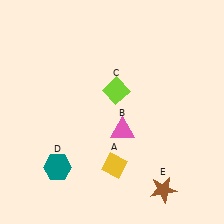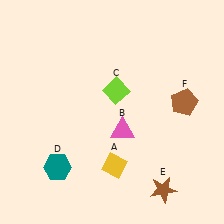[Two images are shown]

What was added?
A brown pentagon (F) was added in Image 2.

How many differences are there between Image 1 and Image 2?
There is 1 difference between the two images.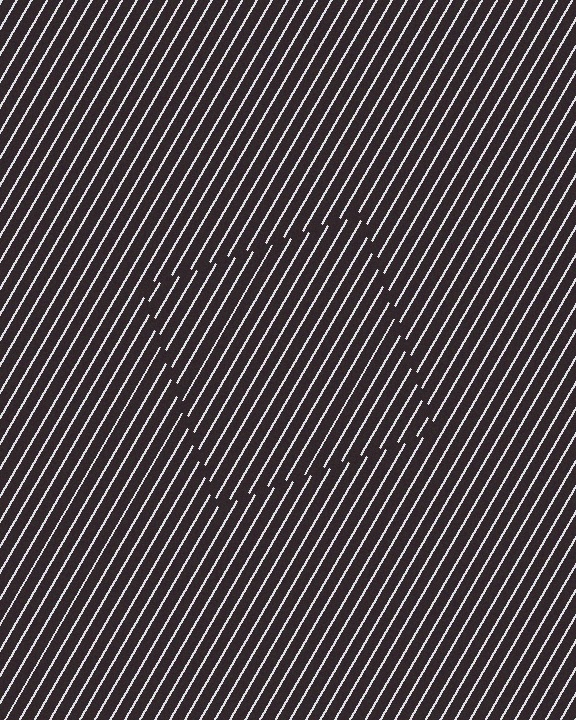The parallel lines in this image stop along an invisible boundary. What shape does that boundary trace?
An illusory square. The interior of the shape contains the same grating, shifted by half a period — the contour is defined by the phase discontinuity where line-ends from the inner and outer gratings abut.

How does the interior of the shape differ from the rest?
The interior of the shape contains the same grating, shifted by half a period — the contour is defined by the phase discontinuity where line-ends from the inner and outer gratings abut.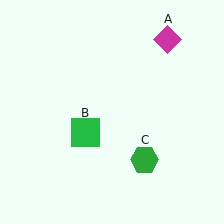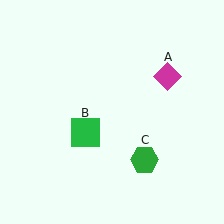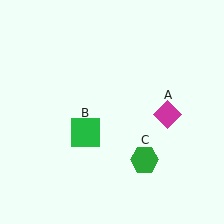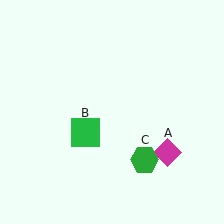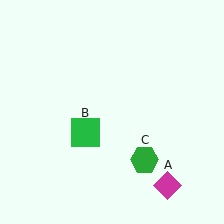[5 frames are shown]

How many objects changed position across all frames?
1 object changed position: magenta diamond (object A).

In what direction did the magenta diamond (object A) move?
The magenta diamond (object A) moved down.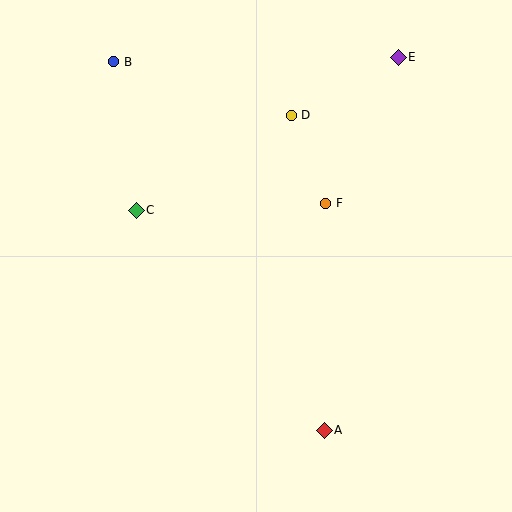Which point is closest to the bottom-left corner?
Point C is closest to the bottom-left corner.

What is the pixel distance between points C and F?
The distance between C and F is 190 pixels.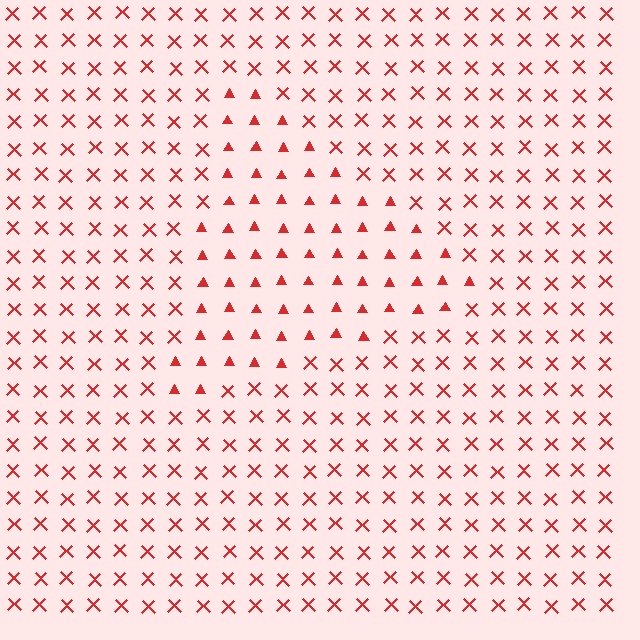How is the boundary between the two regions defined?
The boundary is defined by a change in element shape: triangles inside vs. X marks outside. All elements share the same color and spacing.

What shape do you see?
I see a triangle.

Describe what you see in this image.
The image is filled with small red elements arranged in a uniform grid. A triangle-shaped region contains triangles, while the surrounding area contains X marks. The boundary is defined purely by the change in element shape.